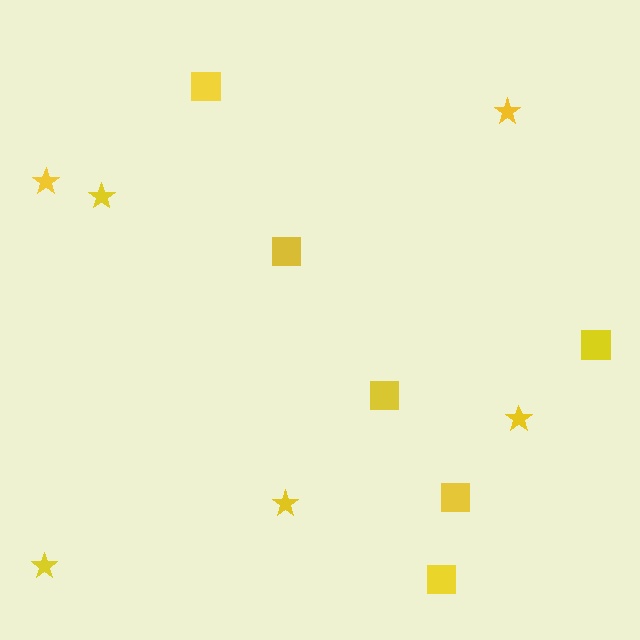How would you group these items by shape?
There are 2 groups: one group of stars (6) and one group of squares (6).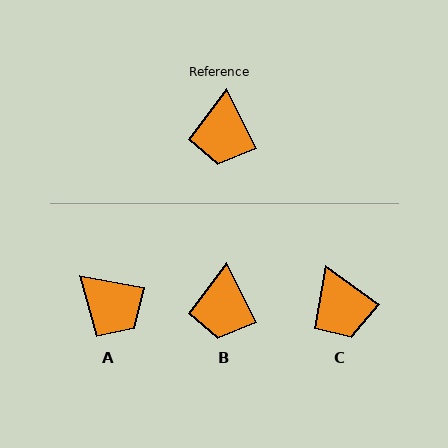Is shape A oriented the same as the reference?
No, it is off by about 53 degrees.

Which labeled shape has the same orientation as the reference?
B.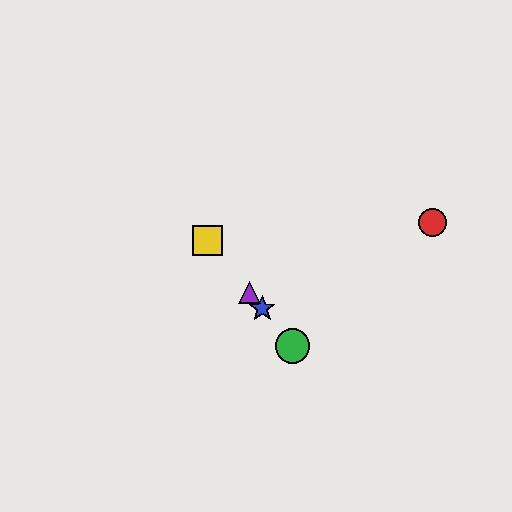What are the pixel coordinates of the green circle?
The green circle is at (293, 346).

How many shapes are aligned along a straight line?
4 shapes (the blue star, the green circle, the yellow square, the purple triangle) are aligned along a straight line.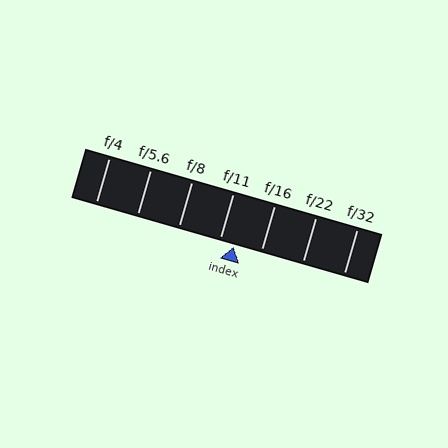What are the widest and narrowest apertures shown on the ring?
The widest aperture shown is f/4 and the narrowest is f/32.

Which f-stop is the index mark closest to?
The index mark is closest to f/11.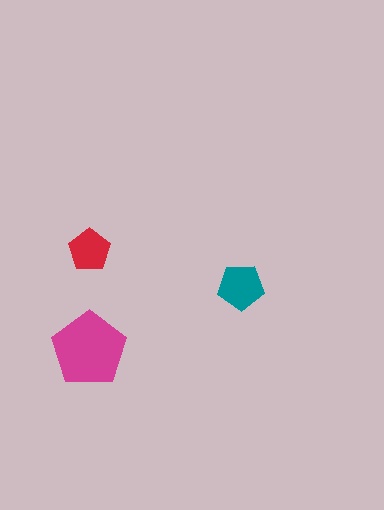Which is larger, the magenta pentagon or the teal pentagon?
The magenta one.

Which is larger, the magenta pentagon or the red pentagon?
The magenta one.